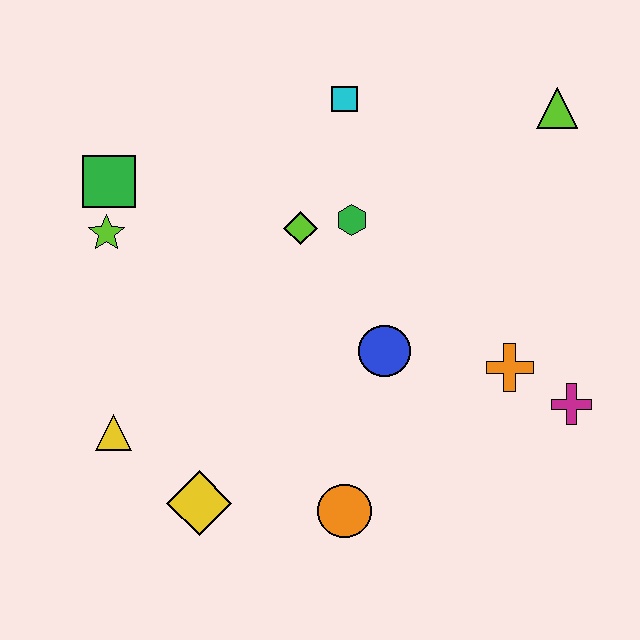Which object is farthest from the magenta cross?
The green square is farthest from the magenta cross.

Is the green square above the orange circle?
Yes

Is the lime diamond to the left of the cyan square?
Yes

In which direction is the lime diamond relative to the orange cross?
The lime diamond is to the left of the orange cross.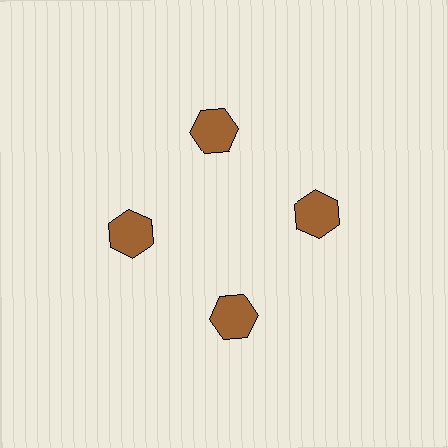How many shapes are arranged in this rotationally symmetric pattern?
There are 4 shapes, arranged in 4 groups of 1.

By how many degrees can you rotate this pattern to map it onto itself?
The pattern maps onto itself every 90 degrees of rotation.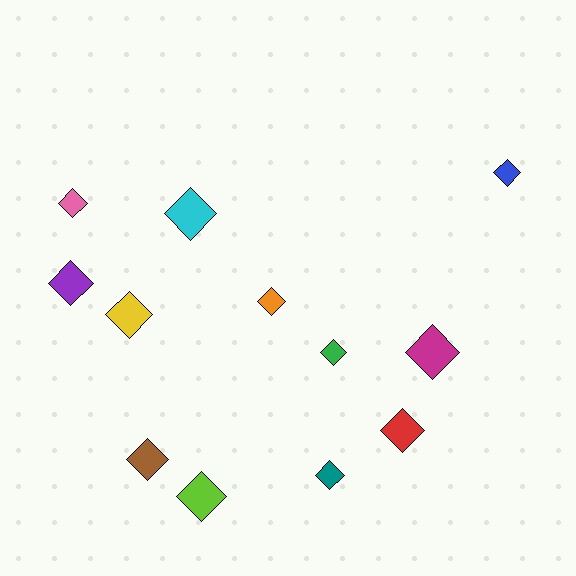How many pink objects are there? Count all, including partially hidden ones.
There is 1 pink object.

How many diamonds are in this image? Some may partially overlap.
There are 12 diamonds.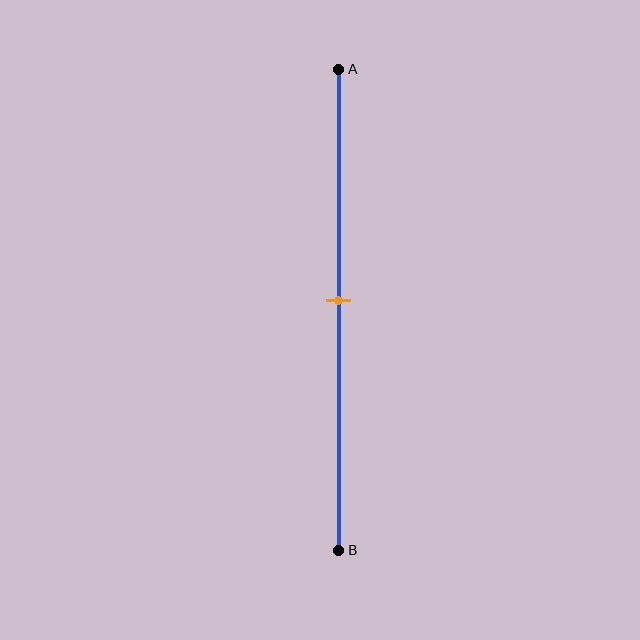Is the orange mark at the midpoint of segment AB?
Yes, the mark is approximately at the midpoint.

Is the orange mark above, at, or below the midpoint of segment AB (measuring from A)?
The orange mark is approximately at the midpoint of segment AB.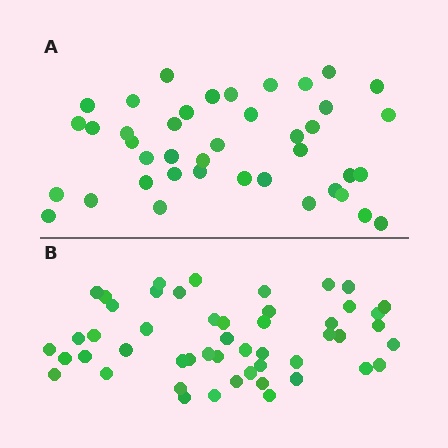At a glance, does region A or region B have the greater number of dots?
Region B (the bottom region) has more dots.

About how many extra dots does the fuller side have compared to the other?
Region B has roughly 8 or so more dots than region A.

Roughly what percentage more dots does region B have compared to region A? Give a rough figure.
About 20% more.